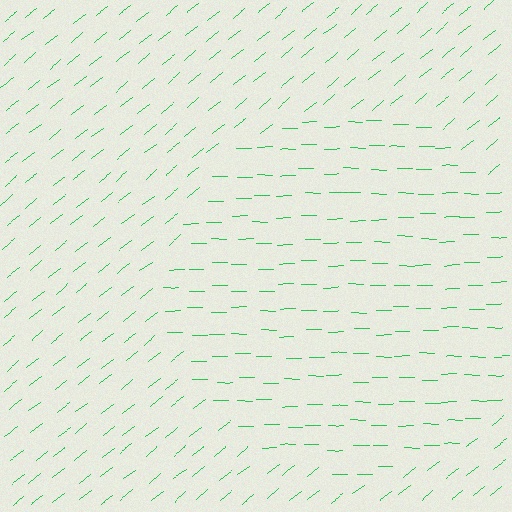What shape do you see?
I see a circle.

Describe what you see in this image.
The image is filled with small green line segments. A circle region in the image has lines oriented differently from the surrounding lines, creating a visible texture boundary.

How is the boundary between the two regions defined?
The boundary is defined purely by a change in line orientation (approximately 39 degrees difference). All lines are the same color and thickness.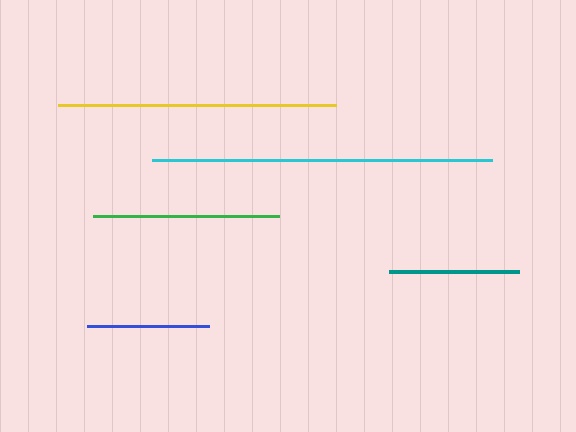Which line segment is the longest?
The cyan line is the longest at approximately 340 pixels.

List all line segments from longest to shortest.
From longest to shortest: cyan, yellow, green, teal, blue.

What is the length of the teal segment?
The teal segment is approximately 130 pixels long.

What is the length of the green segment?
The green segment is approximately 185 pixels long.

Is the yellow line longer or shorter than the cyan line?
The cyan line is longer than the yellow line.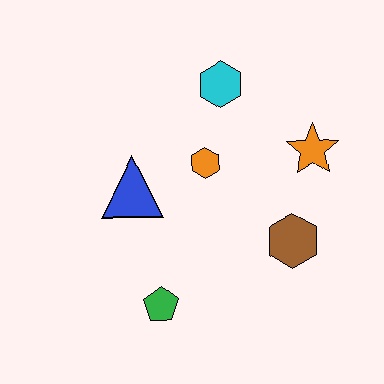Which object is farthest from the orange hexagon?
The green pentagon is farthest from the orange hexagon.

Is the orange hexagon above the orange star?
No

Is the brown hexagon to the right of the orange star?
No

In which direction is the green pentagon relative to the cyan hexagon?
The green pentagon is below the cyan hexagon.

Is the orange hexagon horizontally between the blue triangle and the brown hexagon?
Yes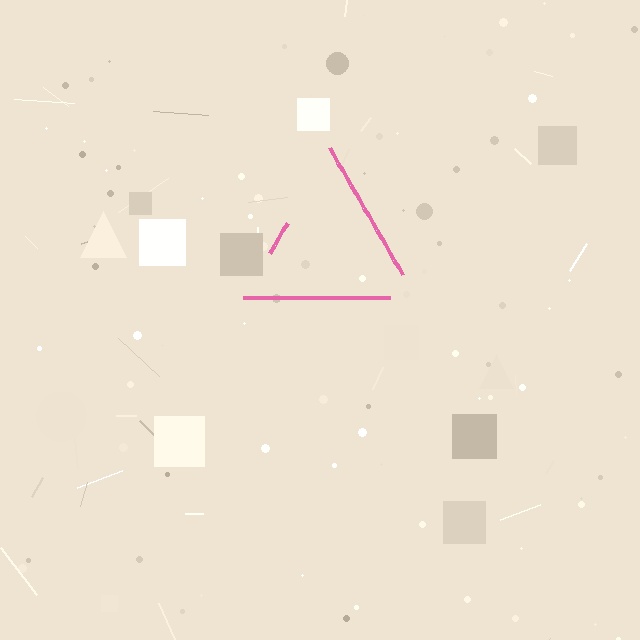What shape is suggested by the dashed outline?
The dashed outline suggests a triangle.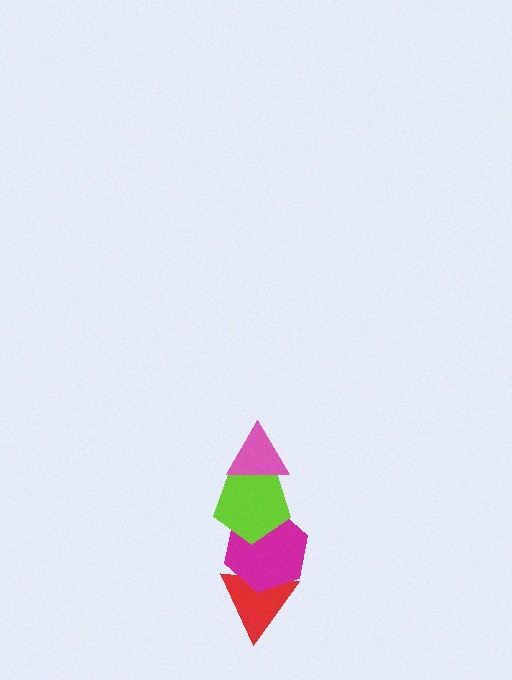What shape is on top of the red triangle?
The magenta hexagon is on top of the red triangle.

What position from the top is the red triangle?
The red triangle is 4th from the top.